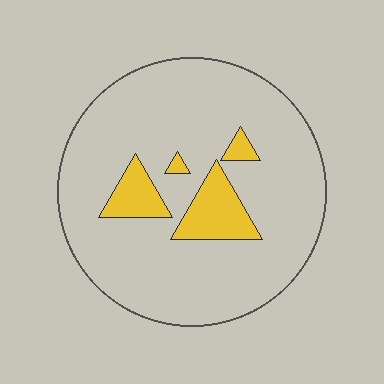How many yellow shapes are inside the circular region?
4.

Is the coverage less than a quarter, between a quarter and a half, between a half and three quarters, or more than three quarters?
Less than a quarter.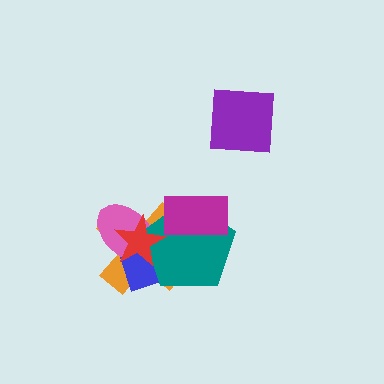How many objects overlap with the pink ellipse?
4 objects overlap with the pink ellipse.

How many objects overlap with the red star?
4 objects overlap with the red star.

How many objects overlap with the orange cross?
5 objects overlap with the orange cross.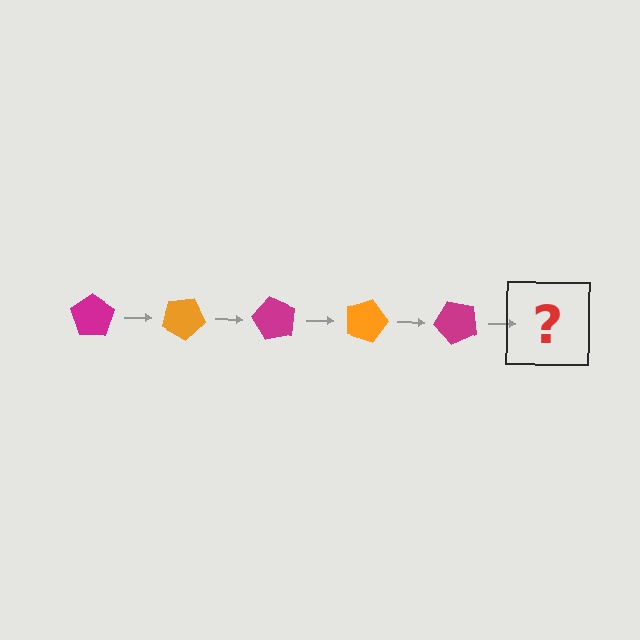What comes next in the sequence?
The next element should be an orange pentagon, rotated 150 degrees from the start.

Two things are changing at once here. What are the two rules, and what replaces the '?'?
The two rules are that it rotates 30 degrees each step and the color cycles through magenta and orange. The '?' should be an orange pentagon, rotated 150 degrees from the start.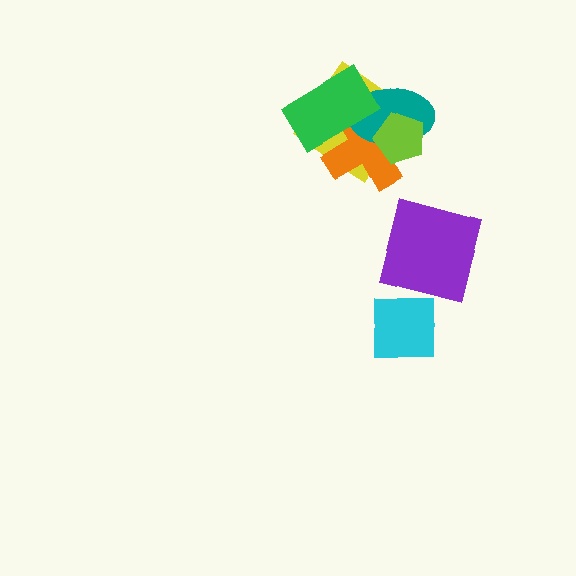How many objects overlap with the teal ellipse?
4 objects overlap with the teal ellipse.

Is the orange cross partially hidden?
Yes, it is partially covered by another shape.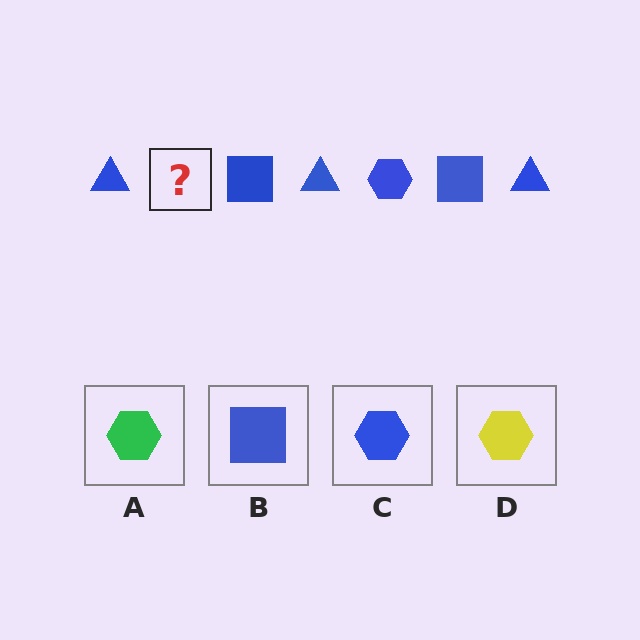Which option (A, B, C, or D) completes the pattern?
C.